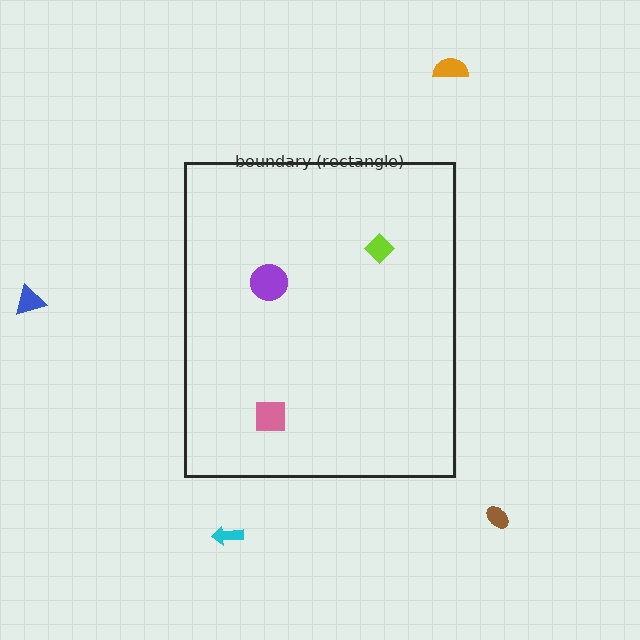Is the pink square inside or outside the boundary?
Inside.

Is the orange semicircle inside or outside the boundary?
Outside.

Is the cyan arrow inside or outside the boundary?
Outside.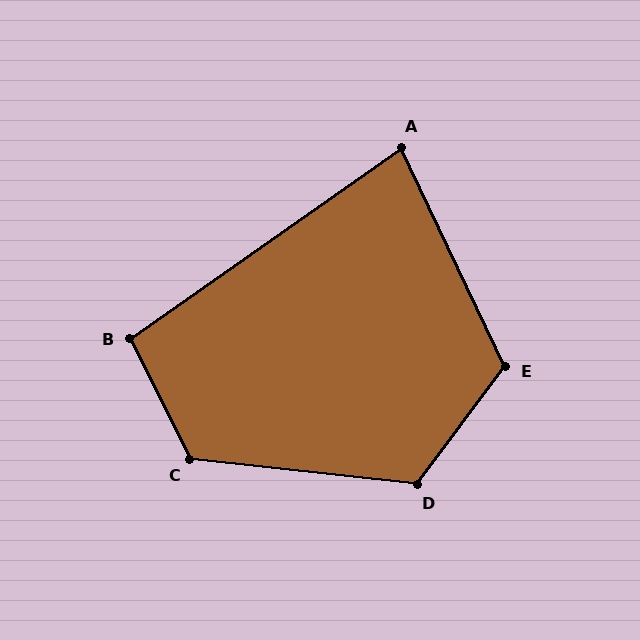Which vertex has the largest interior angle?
C, at approximately 122 degrees.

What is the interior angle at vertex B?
Approximately 99 degrees (obtuse).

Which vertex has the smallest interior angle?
A, at approximately 80 degrees.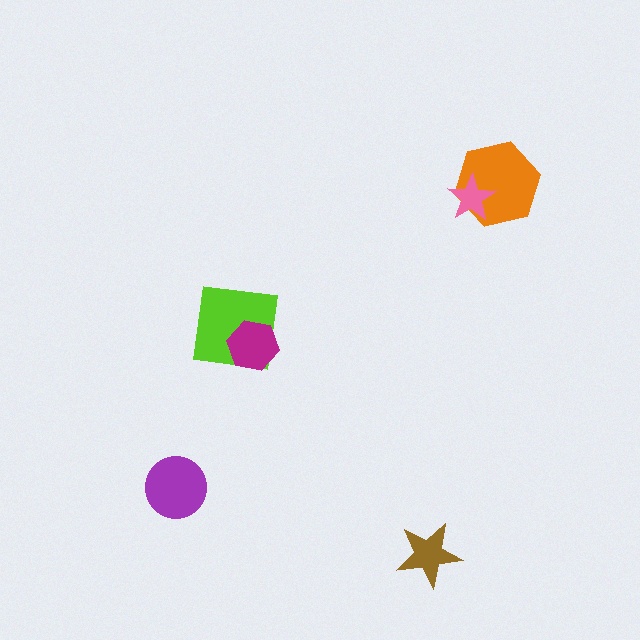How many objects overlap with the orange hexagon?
1 object overlaps with the orange hexagon.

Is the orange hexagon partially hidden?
Yes, it is partially covered by another shape.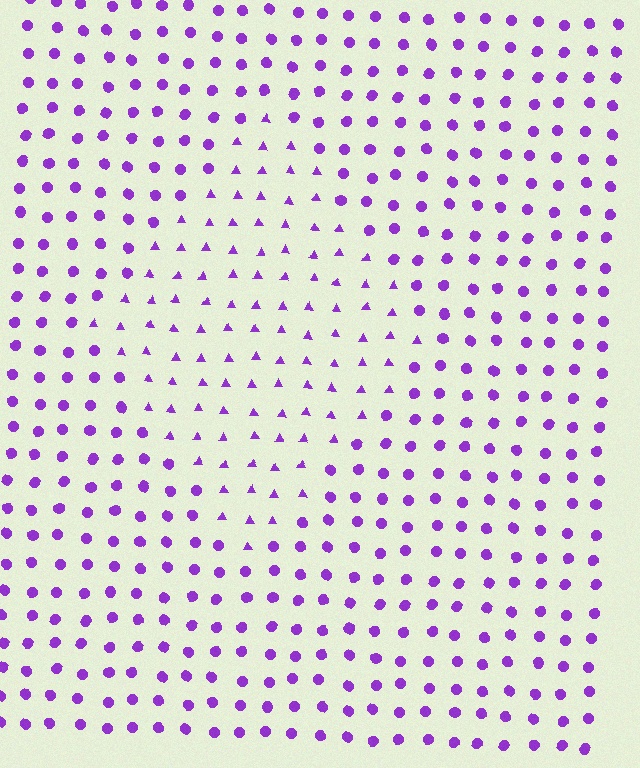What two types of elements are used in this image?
The image uses triangles inside the diamond region and circles outside it.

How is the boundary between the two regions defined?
The boundary is defined by a change in element shape: triangles inside vs. circles outside. All elements share the same color and spacing.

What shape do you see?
I see a diamond.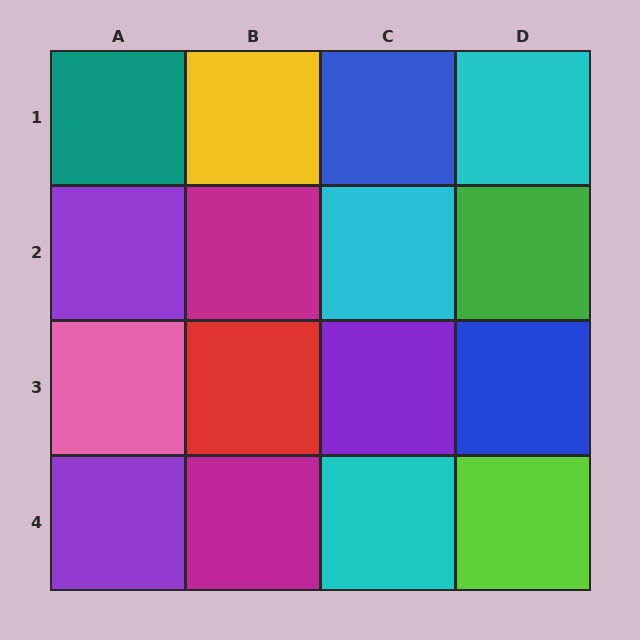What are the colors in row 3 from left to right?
Pink, red, purple, blue.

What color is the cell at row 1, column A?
Teal.